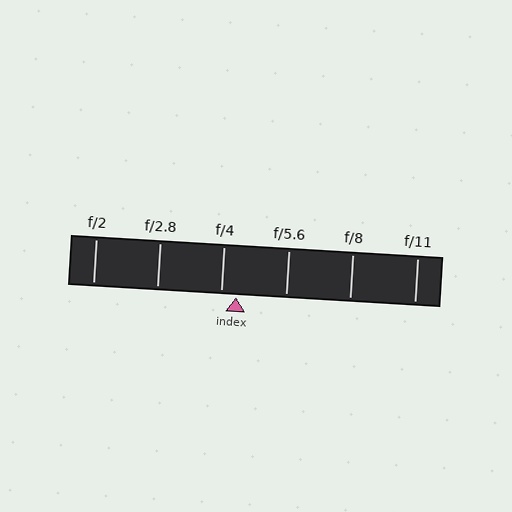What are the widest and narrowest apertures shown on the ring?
The widest aperture shown is f/2 and the narrowest is f/11.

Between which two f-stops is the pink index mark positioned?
The index mark is between f/4 and f/5.6.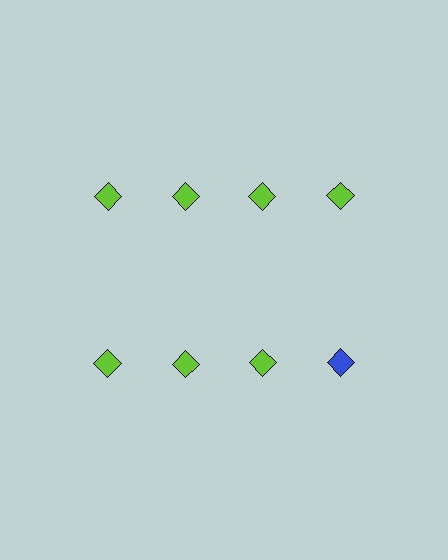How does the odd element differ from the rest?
It has a different color: blue instead of lime.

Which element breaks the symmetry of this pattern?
The blue diamond in the second row, second from right column breaks the symmetry. All other shapes are lime diamonds.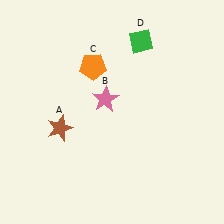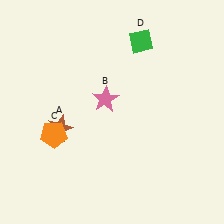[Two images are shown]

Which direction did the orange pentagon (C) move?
The orange pentagon (C) moved down.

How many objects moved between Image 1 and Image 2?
1 object moved between the two images.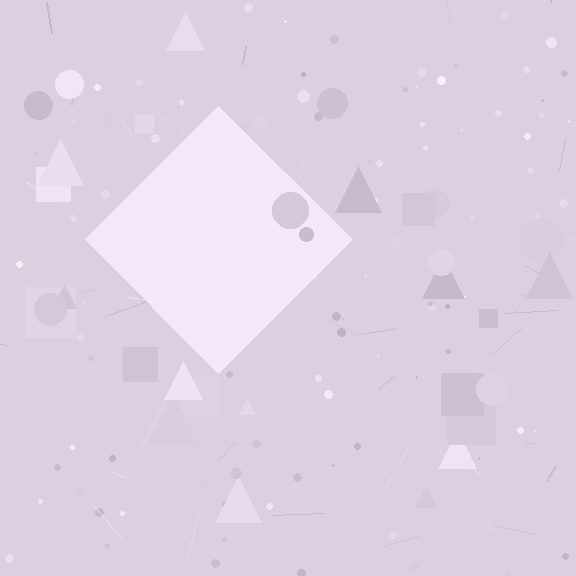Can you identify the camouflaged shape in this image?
The camouflaged shape is a diamond.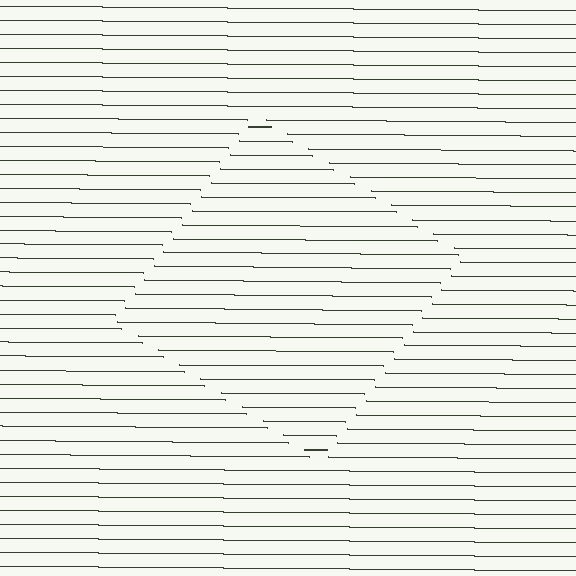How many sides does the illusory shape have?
4 sides — the line-ends trace a square.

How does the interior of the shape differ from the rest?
The interior of the shape contains the same grating, shifted by half a period — the contour is defined by the phase discontinuity where line-ends from the inner and outer gratings abut.